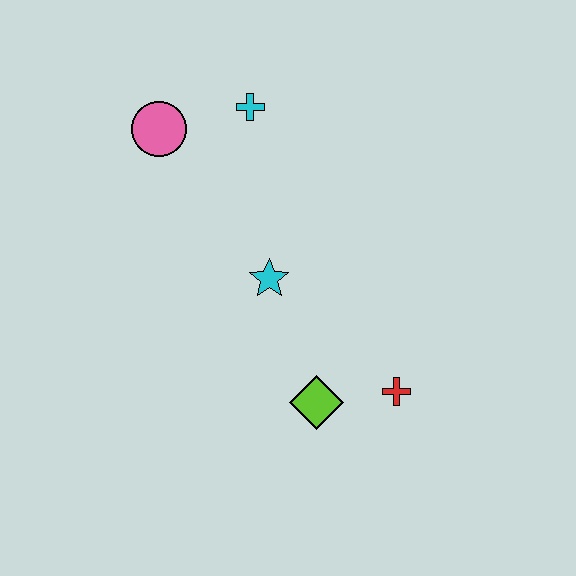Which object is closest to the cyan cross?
The pink circle is closest to the cyan cross.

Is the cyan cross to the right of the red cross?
No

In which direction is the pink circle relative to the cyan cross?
The pink circle is to the left of the cyan cross.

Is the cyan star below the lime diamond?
No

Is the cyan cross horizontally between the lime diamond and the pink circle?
Yes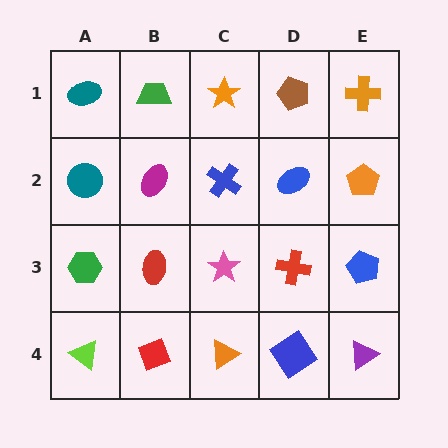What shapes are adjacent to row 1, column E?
An orange pentagon (row 2, column E), a brown pentagon (row 1, column D).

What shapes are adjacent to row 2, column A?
A teal ellipse (row 1, column A), a green hexagon (row 3, column A), a magenta ellipse (row 2, column B).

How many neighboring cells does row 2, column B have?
4.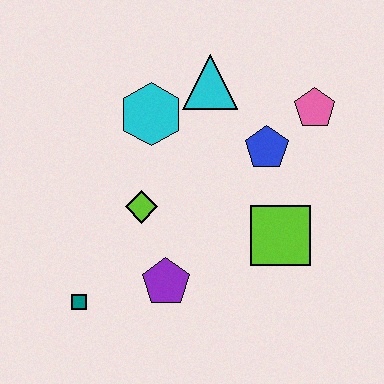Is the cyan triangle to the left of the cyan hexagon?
No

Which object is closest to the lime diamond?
The purple pentagon is closest to the lime diamond.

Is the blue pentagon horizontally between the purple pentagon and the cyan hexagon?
No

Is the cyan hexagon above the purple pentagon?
Yes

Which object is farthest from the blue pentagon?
The teal square is farthest from the blue pentagon.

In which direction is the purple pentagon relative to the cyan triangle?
The purple pentagon is below the cyan triangle.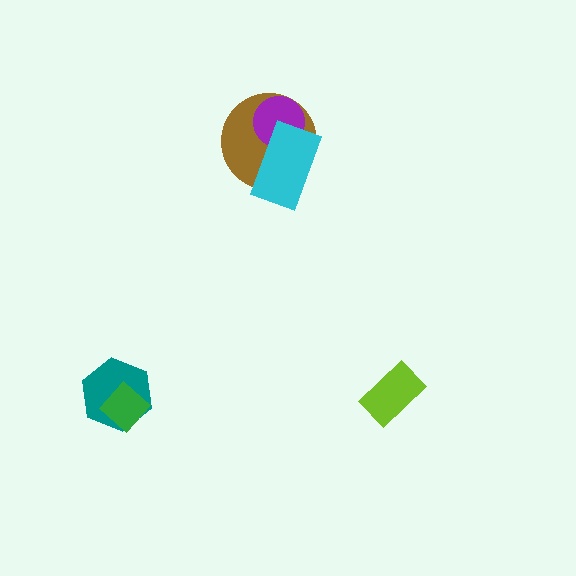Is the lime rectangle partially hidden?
No, no other shape covers it.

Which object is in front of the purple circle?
The cyan rectangle is in front of the purple circle.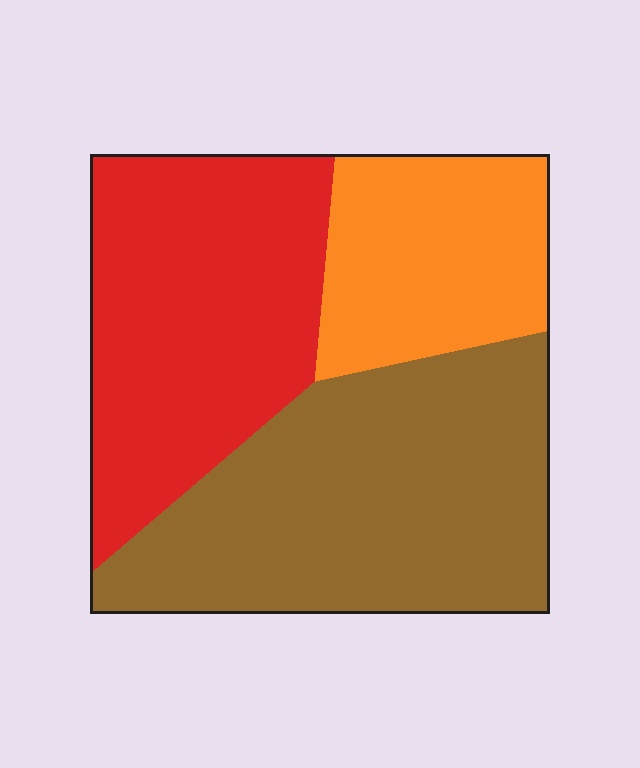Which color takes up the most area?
Brown, at roughly 45%.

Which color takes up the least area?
Orange, at roughly 20%.